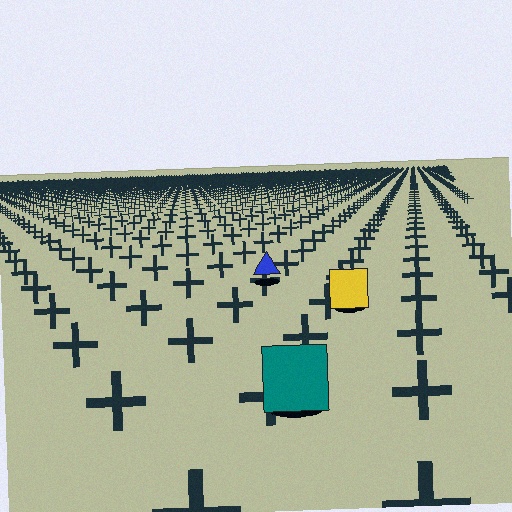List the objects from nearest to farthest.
From nearest to farthest: the teal square, the yellow square, the blue triangle.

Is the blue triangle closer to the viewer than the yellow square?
No. The yellow square is closer — you can tell from the texture gradient: the ground texture is coarser near it.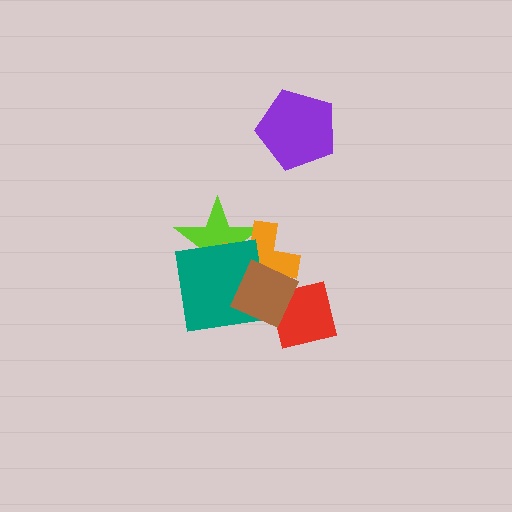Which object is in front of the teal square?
The brown diamond is in front of the teal square.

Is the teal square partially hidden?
Yes, it is partially covered by another shape.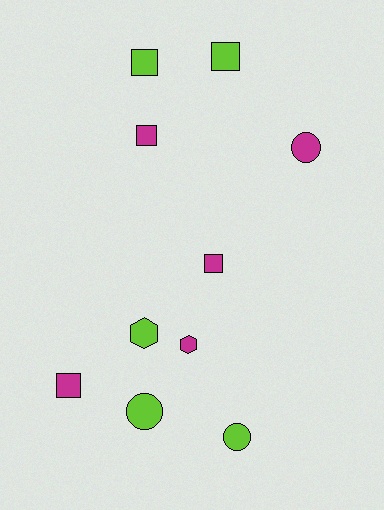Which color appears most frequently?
Magenta, with 5 objects.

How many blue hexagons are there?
There are no blue hexagons.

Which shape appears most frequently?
Square, with 5 objects.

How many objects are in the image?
There are 10 objects.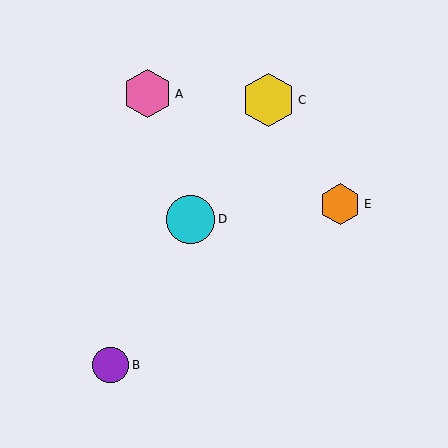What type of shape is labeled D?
Shape D is a cyan circle.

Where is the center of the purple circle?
The center of the purple circle is at (111, 365).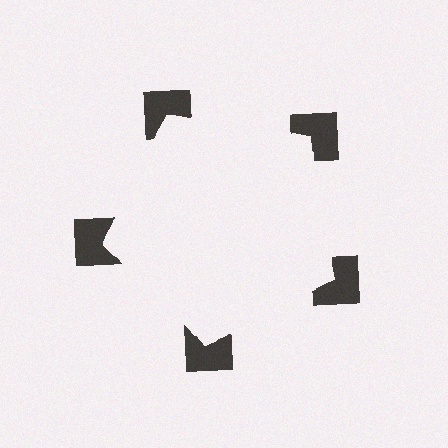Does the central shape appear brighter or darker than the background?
It typically appears slightly brighter than the background, even though no actual brightness change is drawn.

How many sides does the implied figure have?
5 sides.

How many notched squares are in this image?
There are 5 — one at each vertex of the illusory pentagon.